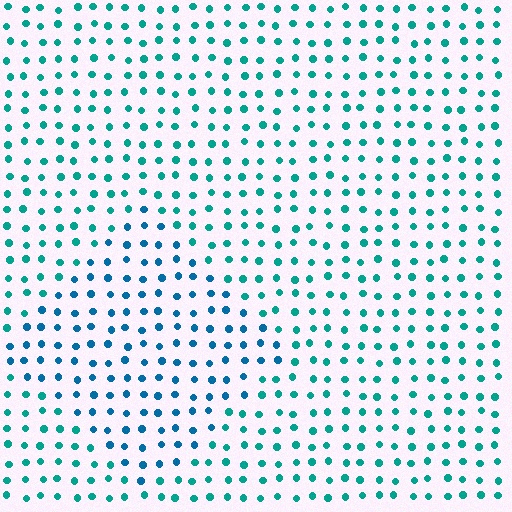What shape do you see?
I see a diamond.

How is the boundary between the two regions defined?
The boundary is defined purely by a slight shift in hue (about 28 degrees). Spacing, size, and orientation are identical on both sides.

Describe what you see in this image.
The image is filled with small teal elements in a uniform arrangement. A diamond-shaped region is visible where the elements are tinted to a slightly different hue, forming a subtle color boundary.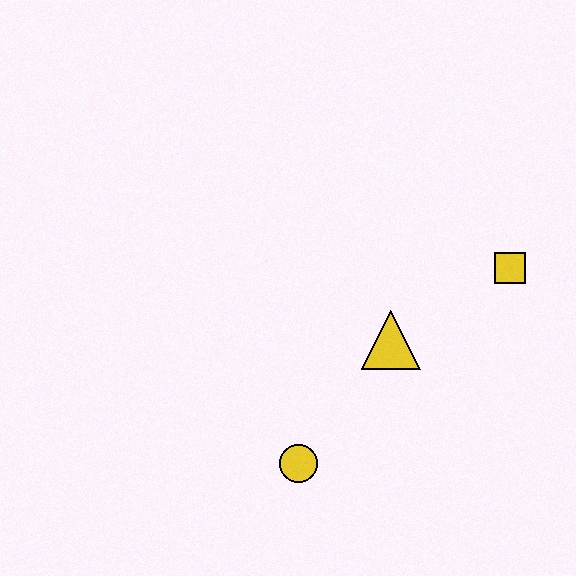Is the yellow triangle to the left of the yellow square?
Yes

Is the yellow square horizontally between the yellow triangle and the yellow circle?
No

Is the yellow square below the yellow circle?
No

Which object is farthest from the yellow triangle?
The yellow circle is farthest from the yellow triangle.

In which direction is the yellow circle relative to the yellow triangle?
The yellow circle is below the yellow triangle.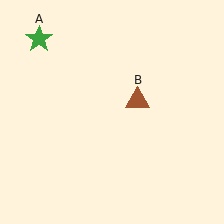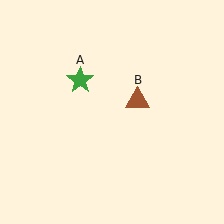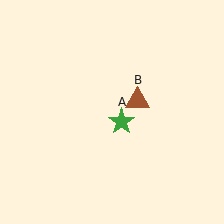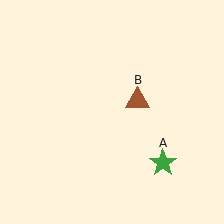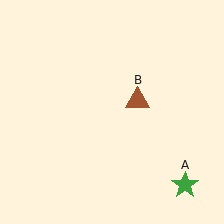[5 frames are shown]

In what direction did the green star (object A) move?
The green star (object A) moved down and to the right.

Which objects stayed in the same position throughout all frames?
Brown triangle (object B) remained stationary.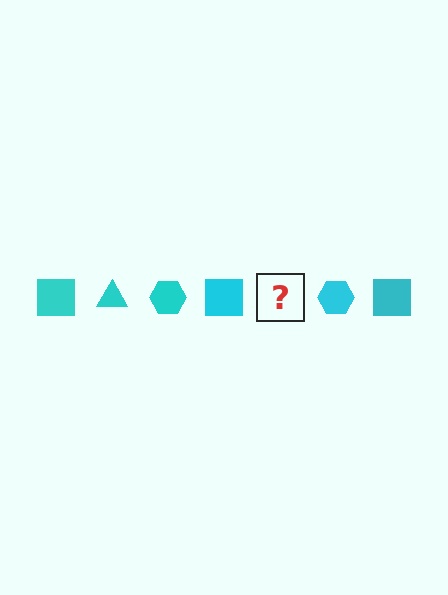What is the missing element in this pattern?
The missing element is a cyan triangle.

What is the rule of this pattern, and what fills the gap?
The rule is that the pattern cycles through square, triangle, hexagon shapes in cyan. The gap should be filled with a cyan triangle.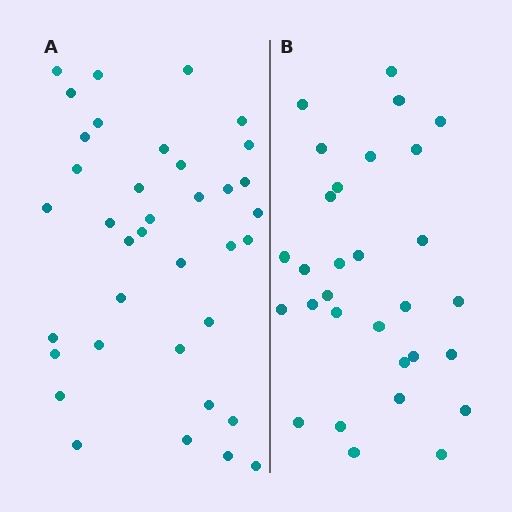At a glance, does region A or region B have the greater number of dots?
Region A (the left region) has more dots.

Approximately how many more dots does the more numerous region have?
Region A has roughly 8 or so more dots than region B.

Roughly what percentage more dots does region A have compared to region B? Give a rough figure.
About 25% more.